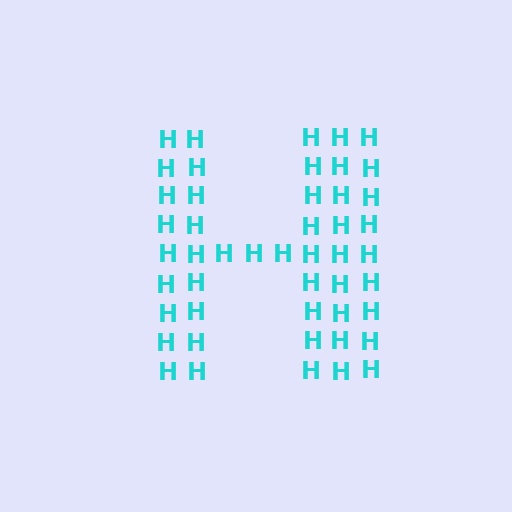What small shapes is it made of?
It is made of small letter H's.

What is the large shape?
The large shape is the letter H.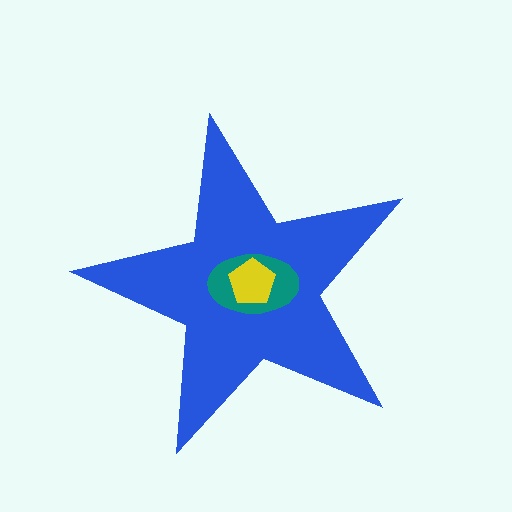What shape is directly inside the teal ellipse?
The yellow pentagon.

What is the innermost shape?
The yellow pentagon.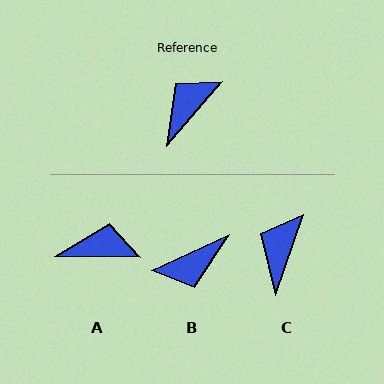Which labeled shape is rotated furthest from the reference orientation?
B, about 156 degrees away.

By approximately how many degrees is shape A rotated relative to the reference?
Approximately 49 degrees clockwise.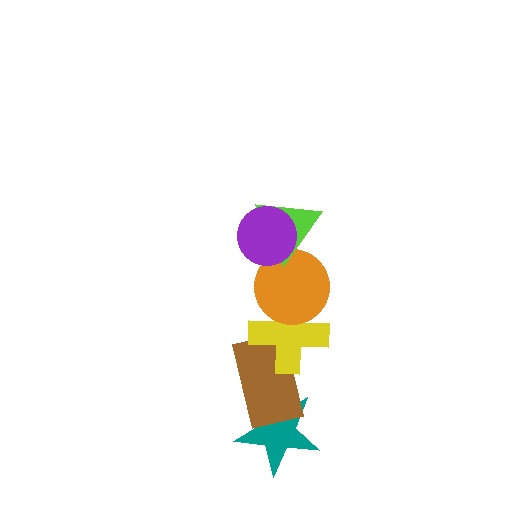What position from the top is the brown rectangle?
The brown rectangle is 5th from the top.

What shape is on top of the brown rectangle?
The yellow cross is on top of the brown rectangle.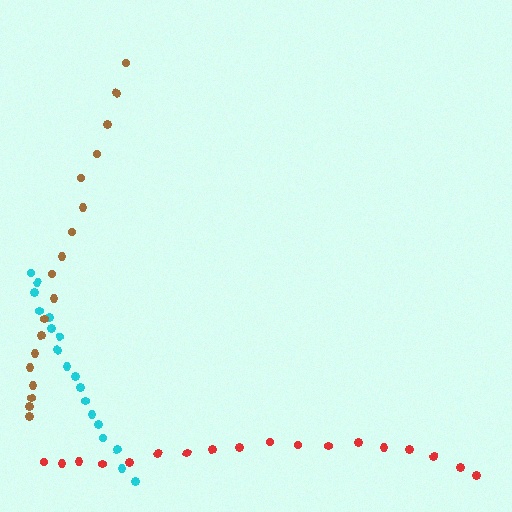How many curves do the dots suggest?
There are 3 distinct paths.